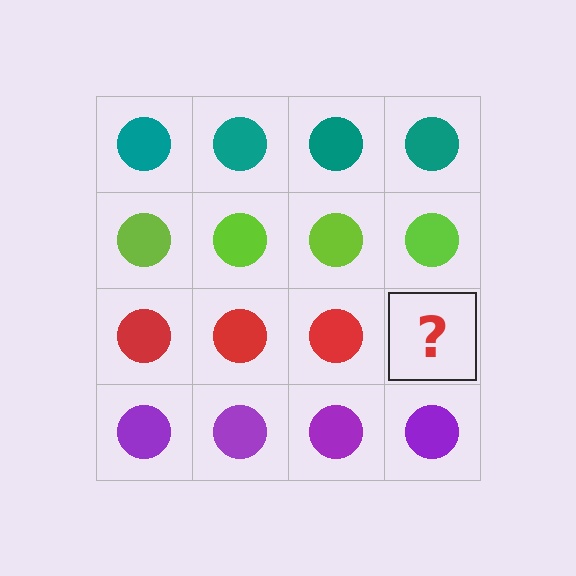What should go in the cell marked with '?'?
The missing cell should contain a red circle.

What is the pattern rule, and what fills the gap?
The rule is that each row has a consistent color. The gap should be filled with a red circle.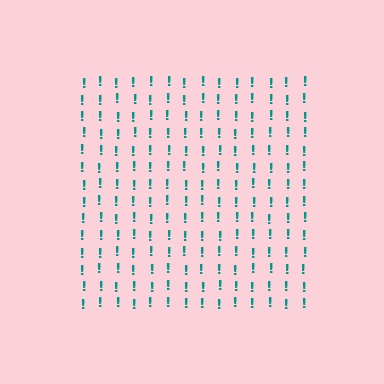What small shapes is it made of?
It is made of small exclamation marks.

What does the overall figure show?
The overall figure shows a square.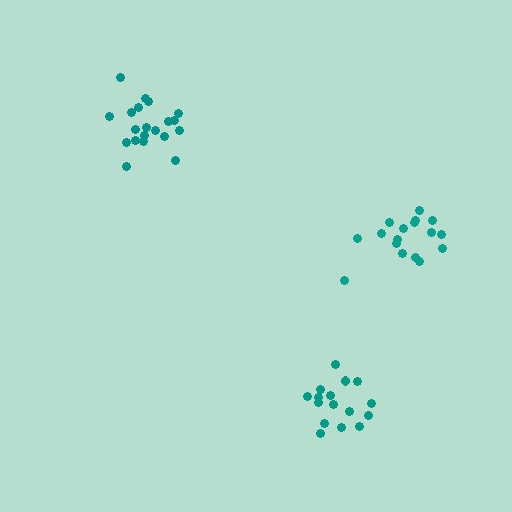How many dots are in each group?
Group 1: 17 dots, Group 2: 16 dots, Group 3: 20 dots (53 total).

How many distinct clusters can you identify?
There are 3 distinct clusters.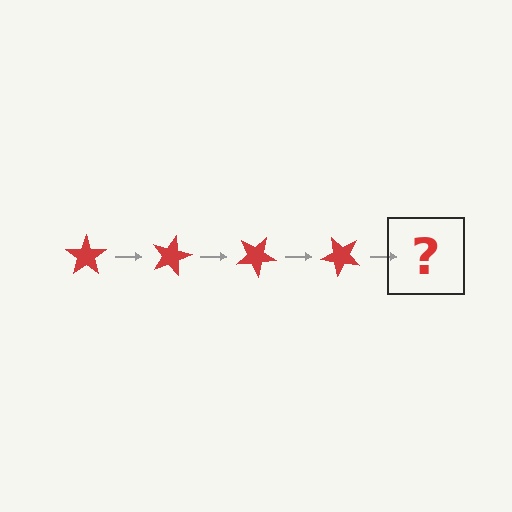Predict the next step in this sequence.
The next step is a red star rotated 60 degrees.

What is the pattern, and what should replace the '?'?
The pattern is that the star rotates 15 degrees each step. The '?' should be a red star rotated 60 degrees.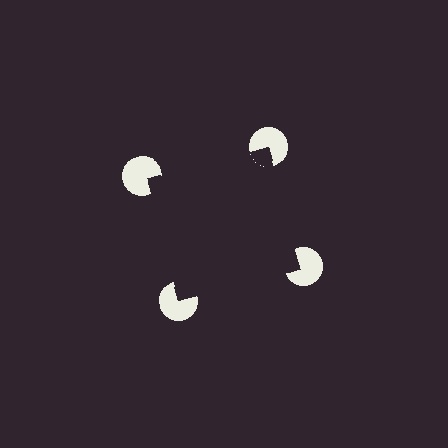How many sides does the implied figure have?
4 sides.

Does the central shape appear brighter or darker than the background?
It typically appears slightly darker than the background, even though no actual brightness change is drawn.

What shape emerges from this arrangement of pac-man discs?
An illusory square — its edges are inferred from the aligned wedge cuts in the pac-man discs, not physically drawn.